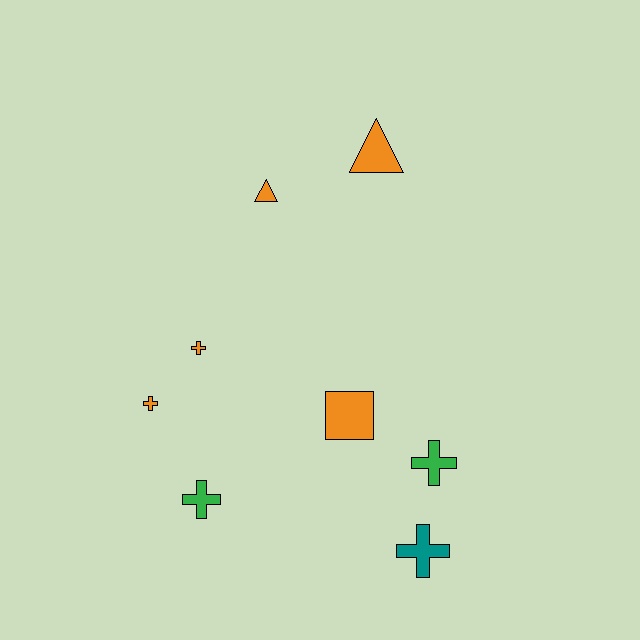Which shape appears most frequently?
Cross, with 5 objects.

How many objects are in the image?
There are 8 objects.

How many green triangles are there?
There are no green triangles.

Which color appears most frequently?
Orange, with 5 objects.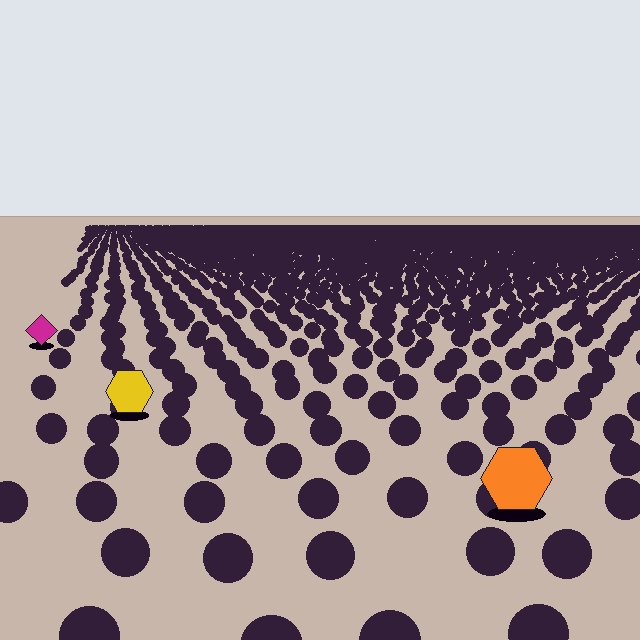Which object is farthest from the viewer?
The magenta diamond is farthest from the viewer. It appears smaller and the ground texture around it is denser.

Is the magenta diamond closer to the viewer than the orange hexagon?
No. The orange hexagon is closer — you can tell from the texture gradient: the ground texture is coarser near it.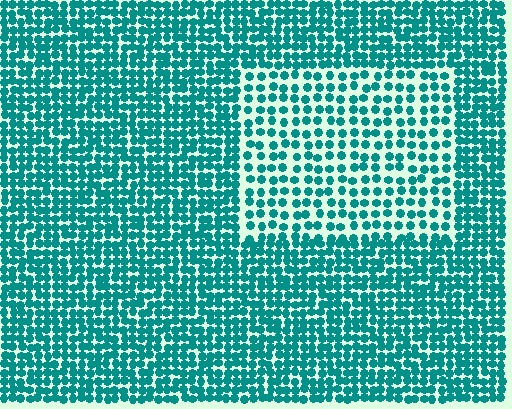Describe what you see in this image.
The image contains small teal elements arranged at two different densities. A rectangle-shaped region is visible where the elements are less densely packed than the surrounding area.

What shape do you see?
I see a rectangle.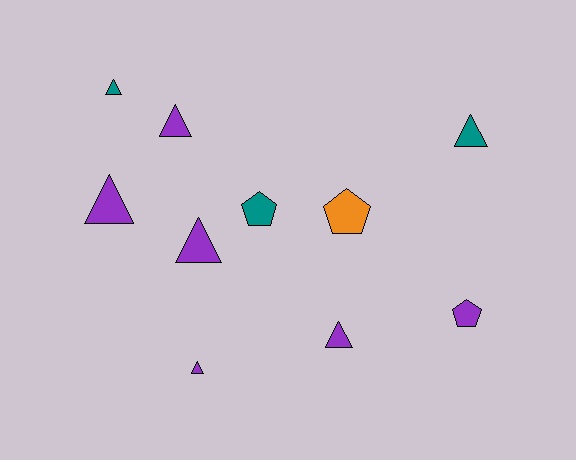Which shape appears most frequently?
Triangle, with 7 objects.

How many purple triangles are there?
There are 5 purple triangles.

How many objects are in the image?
There are 10 objects.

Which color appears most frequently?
Purple, with 6 objects.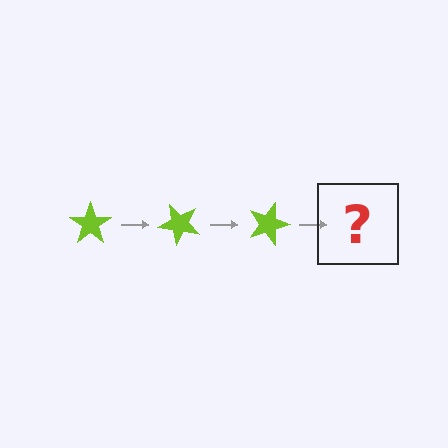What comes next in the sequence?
The next element should be a lime star rotated 135 degrees.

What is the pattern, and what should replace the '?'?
The pattern is that the star rotates 45 degrees each step. The '?' should be a lime star rotated 135 degrees.